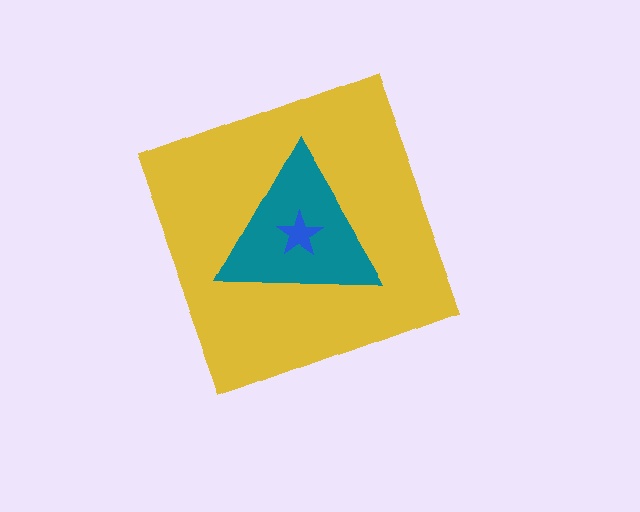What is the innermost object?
The blue star.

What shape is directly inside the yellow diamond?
The teal triangle.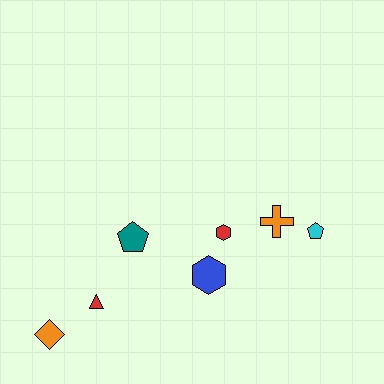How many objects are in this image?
There are 7 objects.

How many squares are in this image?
There are no squares.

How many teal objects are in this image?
There is 1 teal object.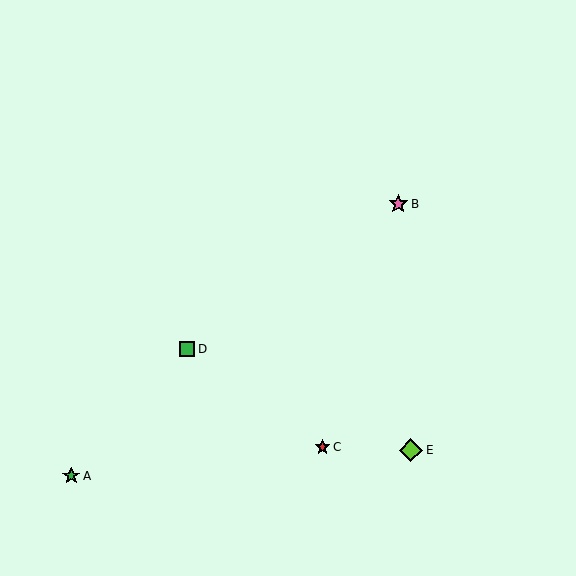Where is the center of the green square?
The center of the green square is at (187, 349).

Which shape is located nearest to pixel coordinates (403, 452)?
The lime diamond (labeled E) at (411, 450) is nearest to that location.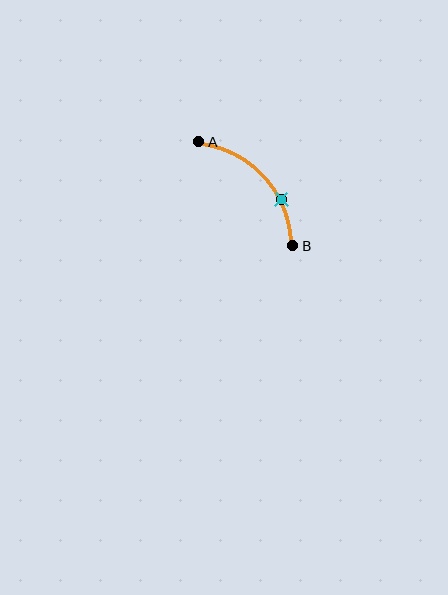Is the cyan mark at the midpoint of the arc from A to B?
No. The cyan mark lies on the arc but is closer to endpoint B. The arc midpoint would be at the point on the curve equidistant along the arc from both A and B.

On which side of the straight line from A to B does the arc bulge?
The arc bulges above and to the right of the straight line connecting A and B.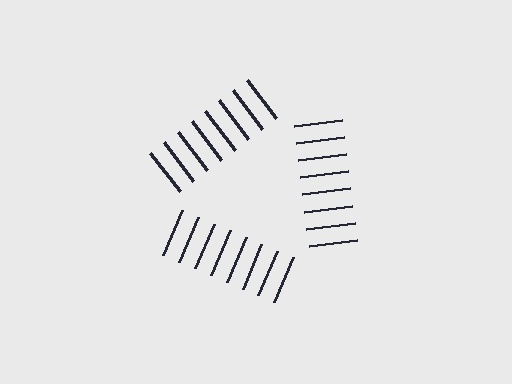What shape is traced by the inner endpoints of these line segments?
An illusory triangle — the line segments terminate on its edges but no continuous stroke is drawn.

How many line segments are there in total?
24 — 8 along each of the 3 edges.